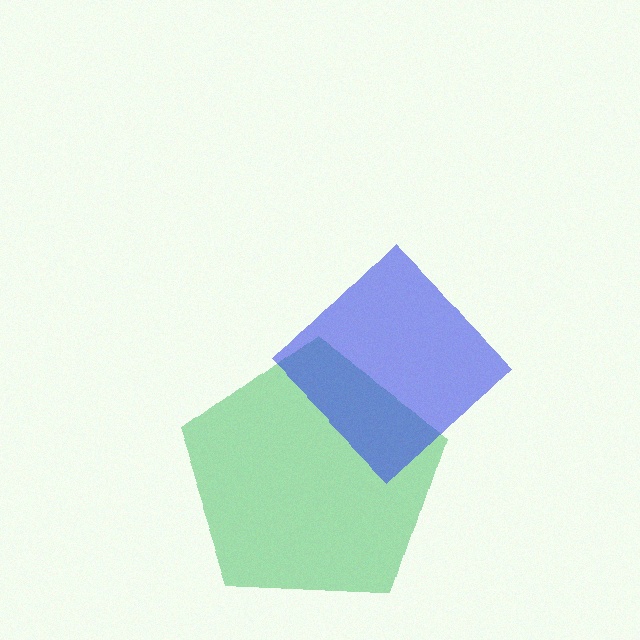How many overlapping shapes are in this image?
There are 2 overlapping shapes in the image.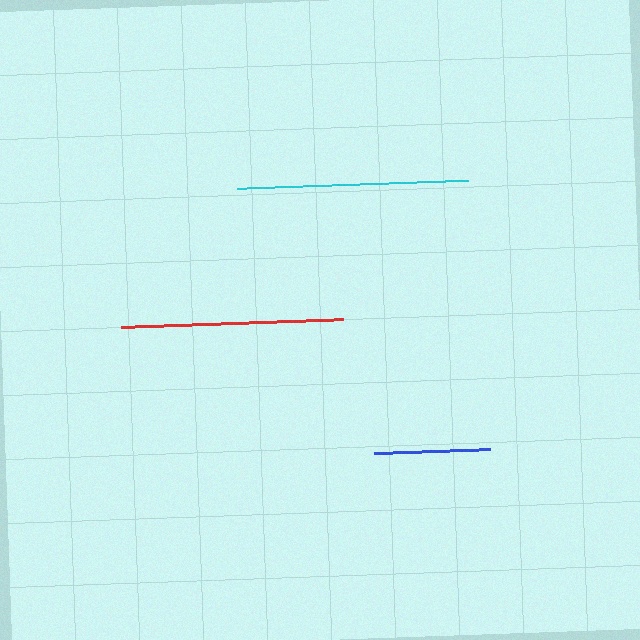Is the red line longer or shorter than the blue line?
The red line is longer than the blue line.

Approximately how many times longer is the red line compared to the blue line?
The red line is approximately 1.9 times the length of the blue line.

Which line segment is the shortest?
The blue line is the shortest at approximately 116 pixels.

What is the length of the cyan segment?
The cyan segment is approximately 231 pixels long.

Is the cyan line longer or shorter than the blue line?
The cyan line is longer than the blue line.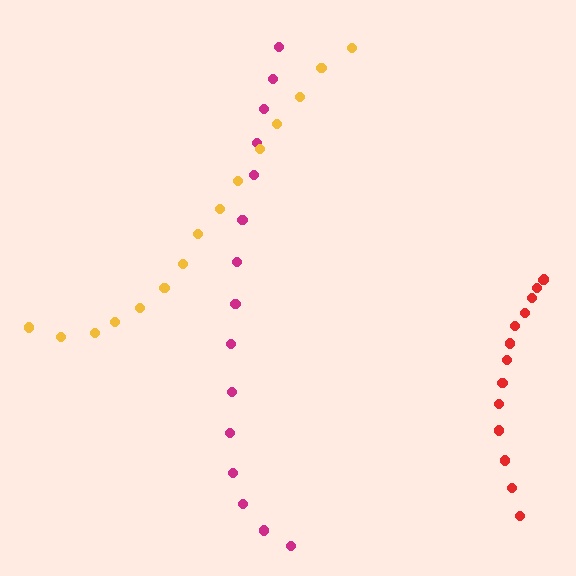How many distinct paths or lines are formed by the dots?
There are 3 distinct paths.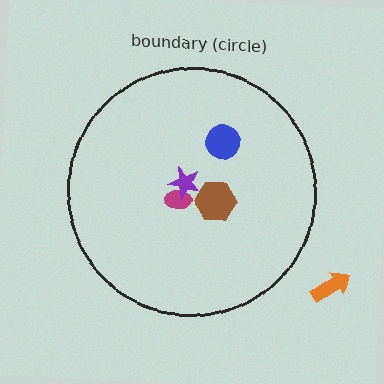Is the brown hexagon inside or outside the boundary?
Inside.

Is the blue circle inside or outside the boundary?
Inside.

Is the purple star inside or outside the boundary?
Inside.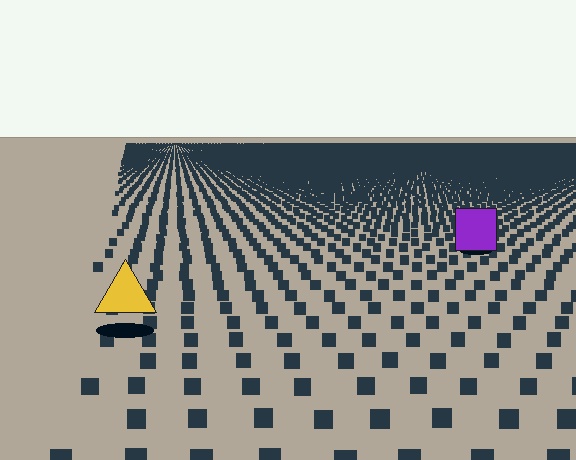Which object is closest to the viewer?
The yellow triangle is closest. The texture marks near it are larger and more spread out.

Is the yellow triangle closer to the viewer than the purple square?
Yes. The yellow triangle is closer — you can tell from the texture gradient: the ground texture is coarser near it.